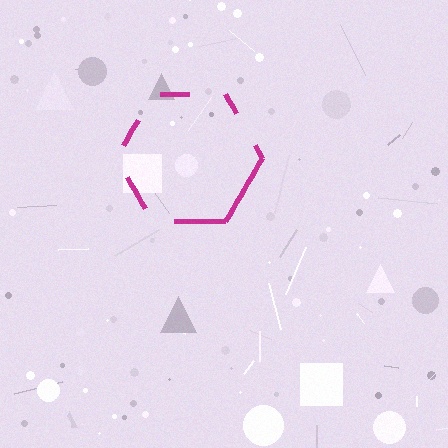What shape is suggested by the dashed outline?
The dashed outline suggests a hexagon.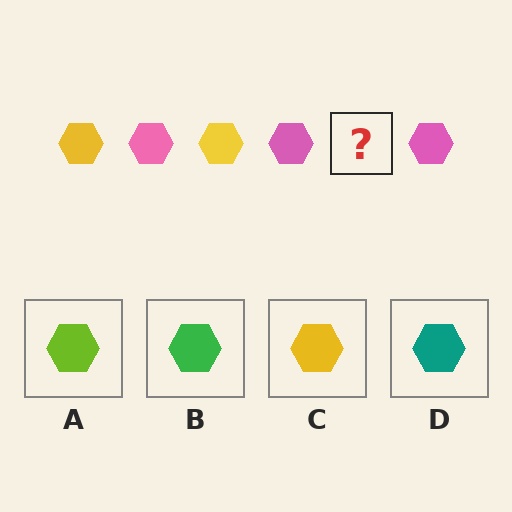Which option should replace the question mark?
Option C.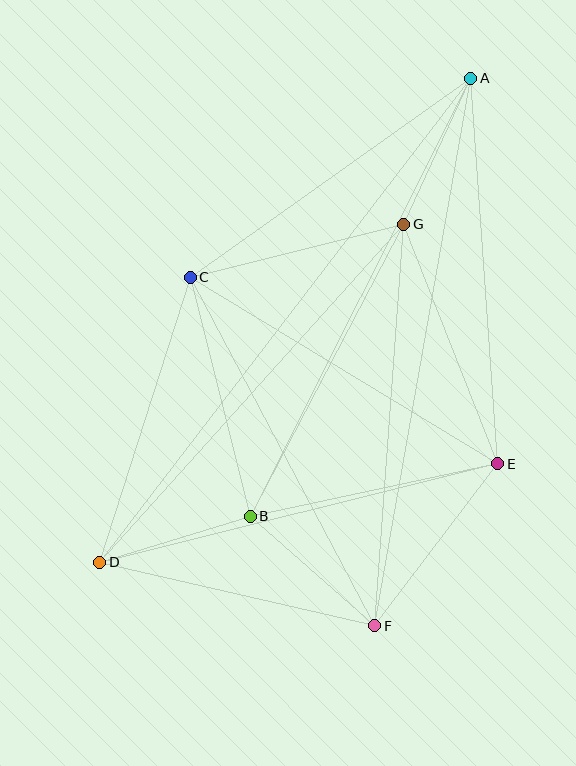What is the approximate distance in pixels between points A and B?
The distance between A and B is approximately 490 pixels.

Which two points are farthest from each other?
Points A and D are farthest from each other.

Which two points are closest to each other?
Points B and D are closest to each other.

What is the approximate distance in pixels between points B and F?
The distance between B and F is approximately 166 pixels.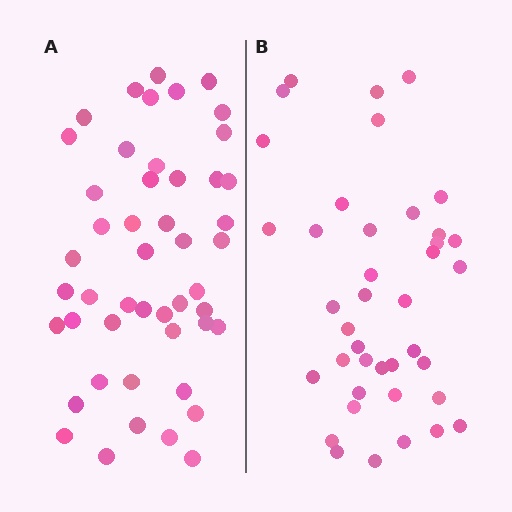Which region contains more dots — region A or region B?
Region A (the left region) has more dots.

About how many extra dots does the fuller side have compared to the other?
Region A has roughly 8 or so more dots than region B.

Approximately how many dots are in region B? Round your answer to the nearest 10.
About 40 dots.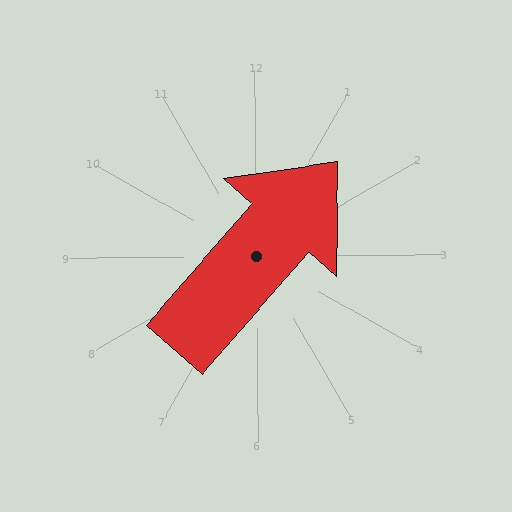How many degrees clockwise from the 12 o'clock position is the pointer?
Approximately 41 degrees.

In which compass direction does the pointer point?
Northeast.